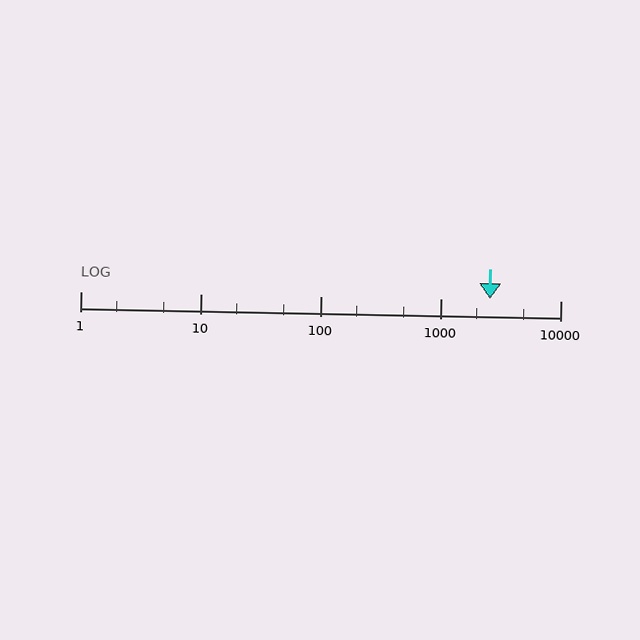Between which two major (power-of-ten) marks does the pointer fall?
The pointer is between 1000 and 10000.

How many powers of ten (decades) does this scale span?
The scale spans 4 decades, from 1 to 10000.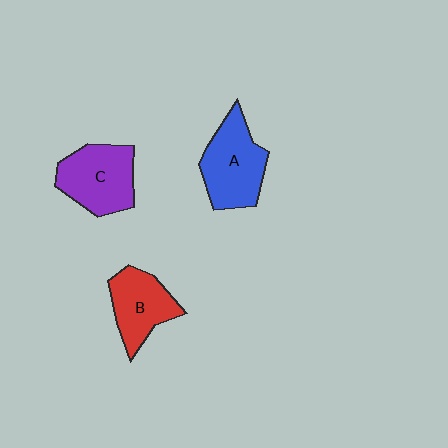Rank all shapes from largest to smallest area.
From largest to smallest: A (blue), C (purple), B (red).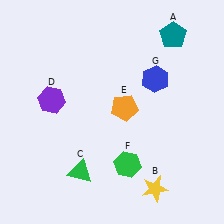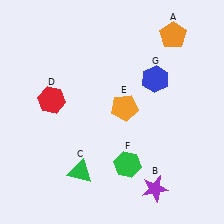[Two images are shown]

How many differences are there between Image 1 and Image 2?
There are 3 differences between the two images.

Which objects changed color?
A changed from teal to orange. B changed from yellow to purple. D changed from purple to red.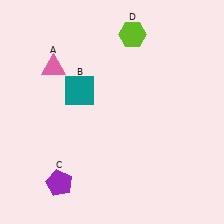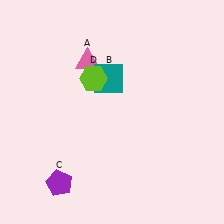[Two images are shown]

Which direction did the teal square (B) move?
The teal square (B) moved right.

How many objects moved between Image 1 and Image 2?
3 objects moved between the two images.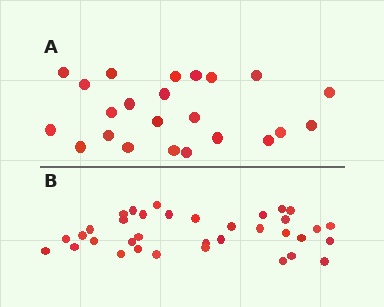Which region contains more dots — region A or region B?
Region B (the bottom region) has more dots.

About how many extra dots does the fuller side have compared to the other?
Region B has roughly 12 or so more dots than region A.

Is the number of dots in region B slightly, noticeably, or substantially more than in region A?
Region B has substantially more. The ratio is roughly 1.5 to 1.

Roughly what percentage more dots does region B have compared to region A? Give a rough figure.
About 50% more.